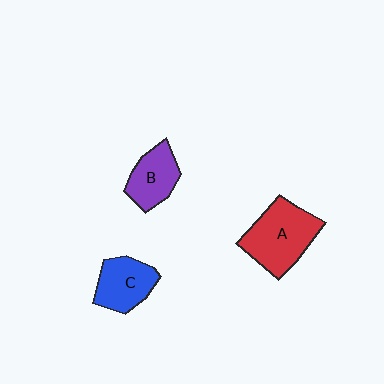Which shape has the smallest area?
Shape B (purple).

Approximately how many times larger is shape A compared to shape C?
Approximately 1.5 times.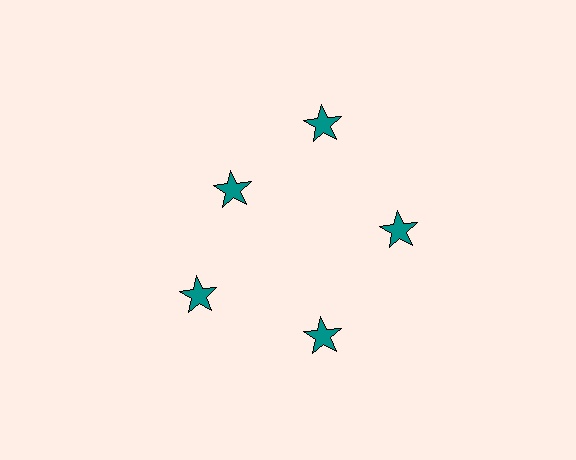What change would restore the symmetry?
The symmetry would be restored by moving it outward, back onto the ring so that all 5 stars sit at equal angles and equal distance from the center.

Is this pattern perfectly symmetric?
No. The 5 teal stars are arranged in a ring, but one element near the 10 o'clock position is pulled inward toward the center, breaking the 5-fold rotational symmetry.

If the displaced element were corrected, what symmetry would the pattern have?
It would have 5-fold rotational symmetry — the pattern would map onto itself every 72 degrees.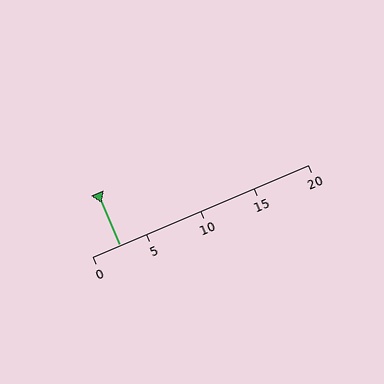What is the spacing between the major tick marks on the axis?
The major ticks are spaced 5 apart.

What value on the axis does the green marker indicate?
The marker indicates approximately 2.5.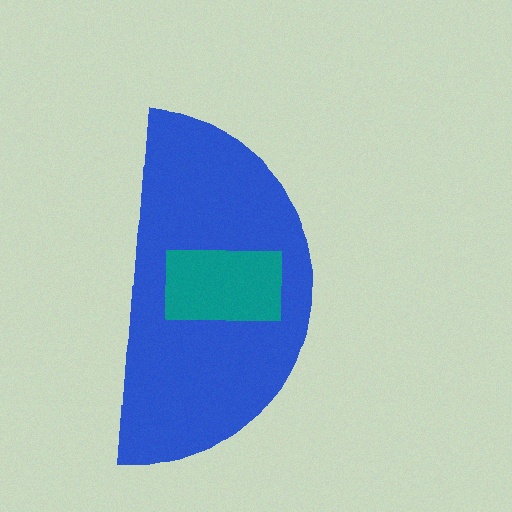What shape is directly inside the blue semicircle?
The teal rectangle.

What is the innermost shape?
The teal rectangle.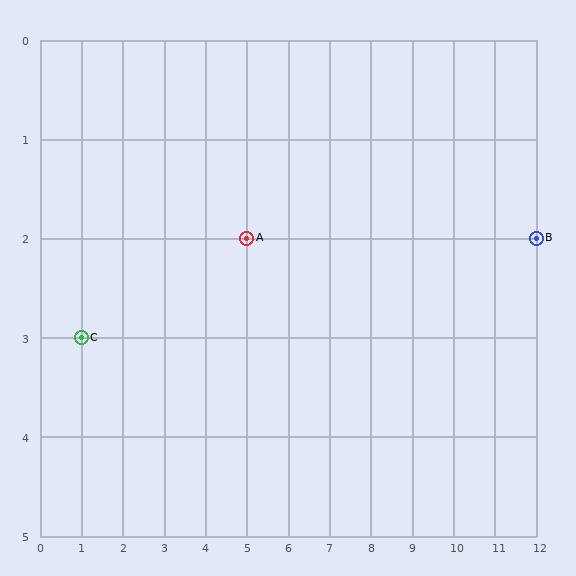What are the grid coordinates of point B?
Point B is at grid coordinates (12, 2).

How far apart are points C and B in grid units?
Points C and B are 11 columns and 1 row apart (about 11.0 grid units diagonally).